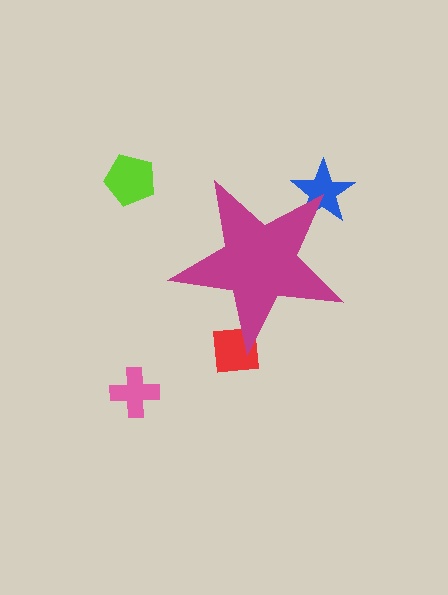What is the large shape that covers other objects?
A magenta star.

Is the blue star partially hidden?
Yes, the blue star is partially hidden behind the magenta star.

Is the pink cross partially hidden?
No, the pink cross is fully visible.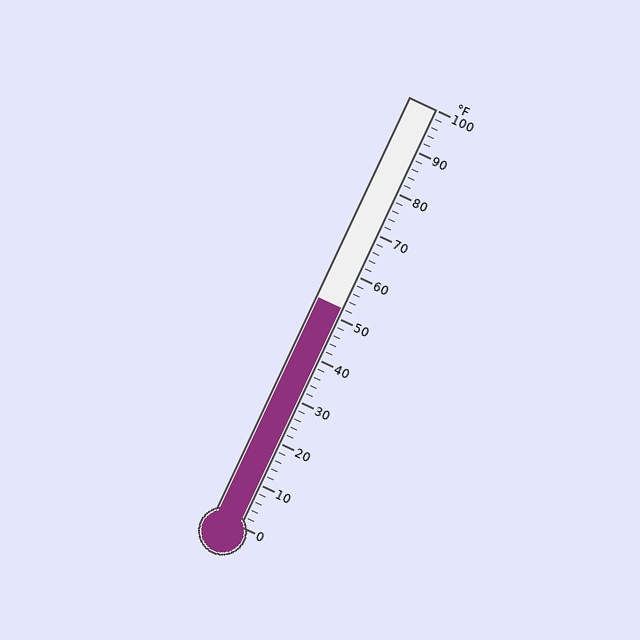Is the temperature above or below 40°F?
The temperature is above 40°F.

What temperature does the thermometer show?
The thermometer shows approximately 52°F.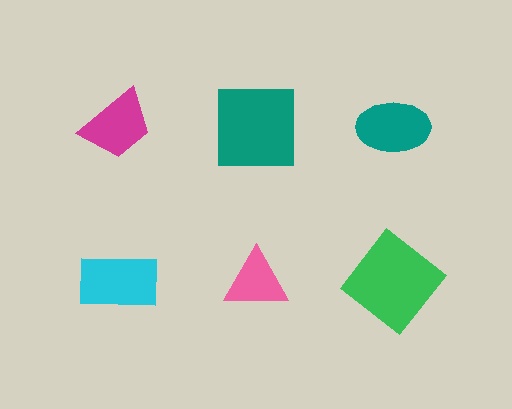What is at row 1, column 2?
A teal square.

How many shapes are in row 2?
3 shapes.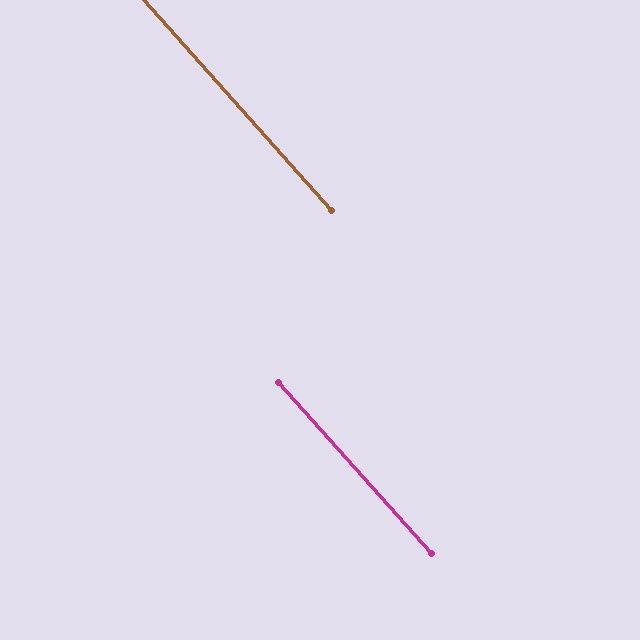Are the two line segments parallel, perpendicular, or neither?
Parallel — their directions differ by only 0.3°.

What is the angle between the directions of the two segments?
Approximately 0 degrees.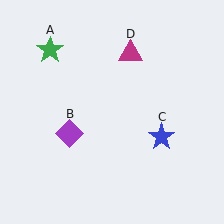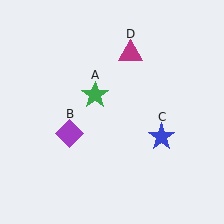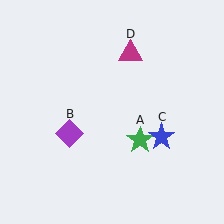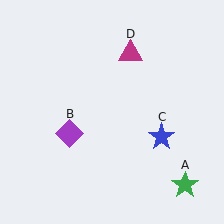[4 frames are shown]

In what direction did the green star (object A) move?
The green star (object A) moved down and to the right.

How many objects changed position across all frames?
1 object changed position: green star (object A).